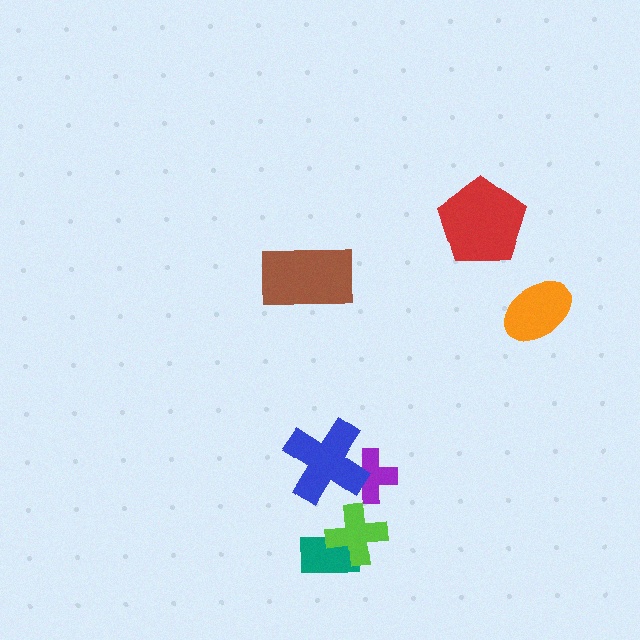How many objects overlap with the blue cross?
1 object overlaps with the blue cross.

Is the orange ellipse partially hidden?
No, no other shape covers it.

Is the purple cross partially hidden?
Yes, it is partially covered by another shape.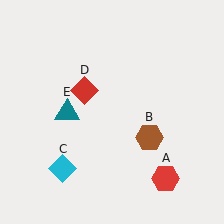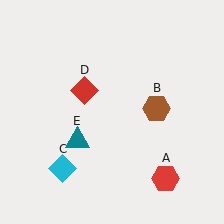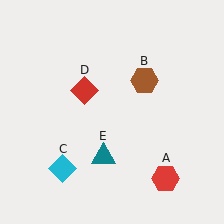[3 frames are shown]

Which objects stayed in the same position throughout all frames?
Red hexagon (object A) and cyan diamond (object C) and red diamond (object D) remained stationary.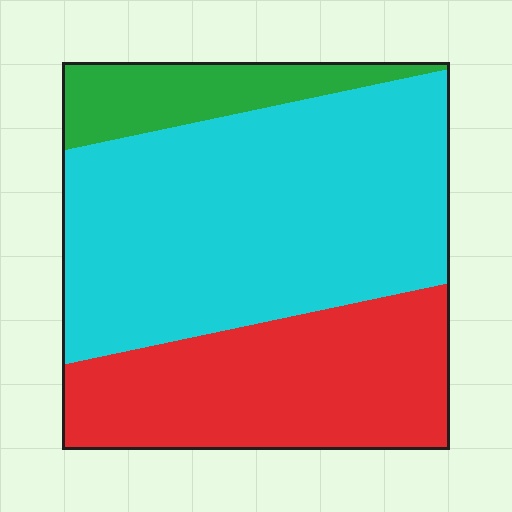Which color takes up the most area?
Cyan, at roughly 55%.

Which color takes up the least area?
Green, at roughly 10%.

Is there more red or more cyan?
Cyan.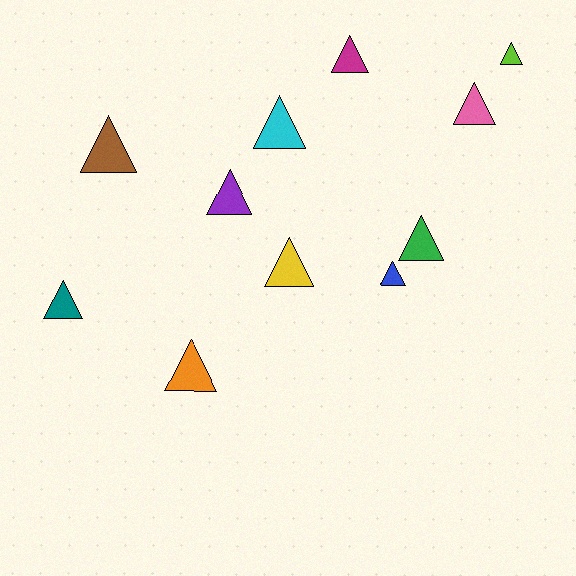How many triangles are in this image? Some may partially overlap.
There are 11 triangles.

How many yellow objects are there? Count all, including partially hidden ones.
There is 1 yellow object.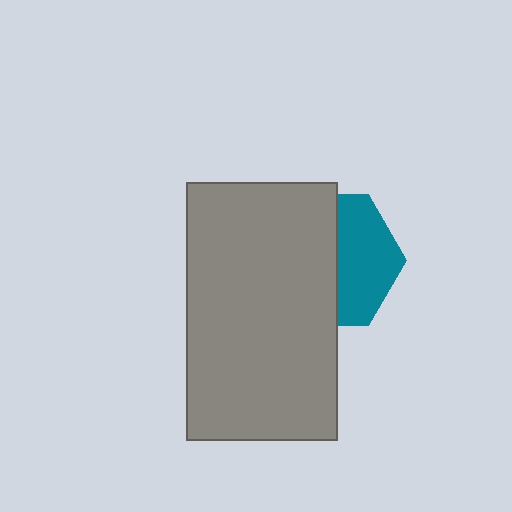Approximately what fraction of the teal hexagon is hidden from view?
Roughly 56% of the teal hexagon is hidden behind the gray rectangle.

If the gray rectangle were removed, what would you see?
You would see the complete teal hexagon.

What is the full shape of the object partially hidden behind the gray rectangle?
The partially hidden object is a teal hexagon.